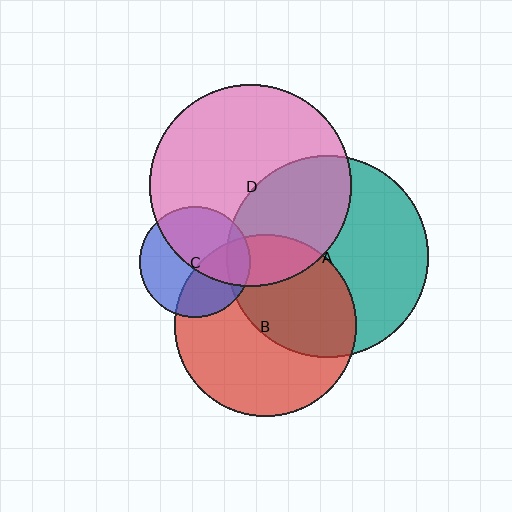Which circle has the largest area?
Circle A (teal).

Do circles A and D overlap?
Yes.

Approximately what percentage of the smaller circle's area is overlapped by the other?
Approximately 35%.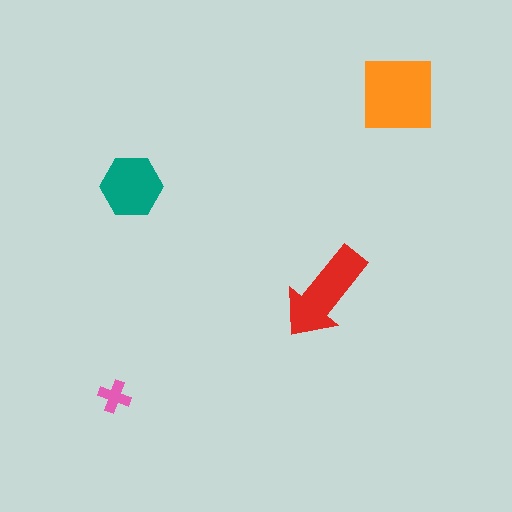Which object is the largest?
The orange square.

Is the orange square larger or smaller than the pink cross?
Larger.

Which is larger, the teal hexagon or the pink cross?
The teal hexagon.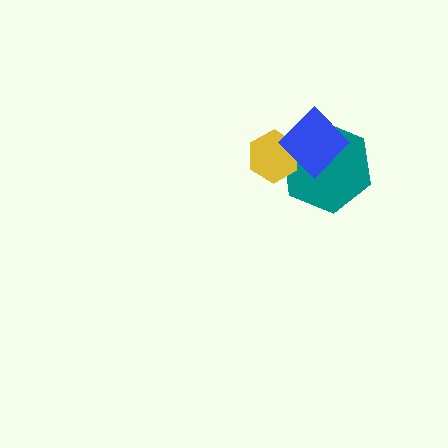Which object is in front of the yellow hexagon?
The blue diamond is in front of the yellow hexagon.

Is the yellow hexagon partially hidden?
Yes, it is partially covered by another shape.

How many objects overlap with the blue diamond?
2 objects overlap with the blue diamond.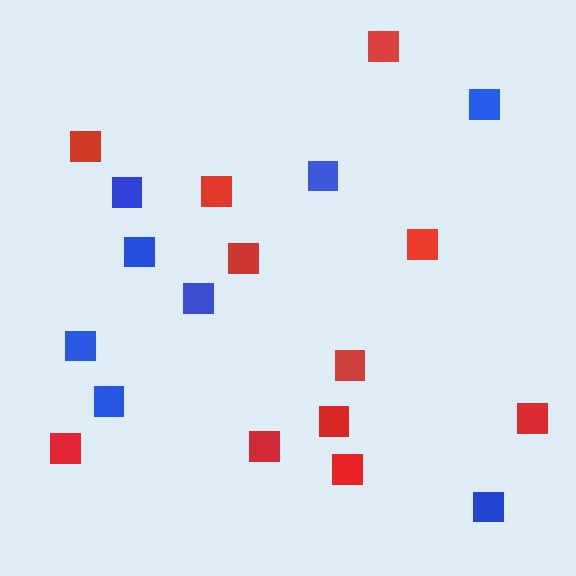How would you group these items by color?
There are 2 groups: one group of red squares (11) and one group of blue squares (8).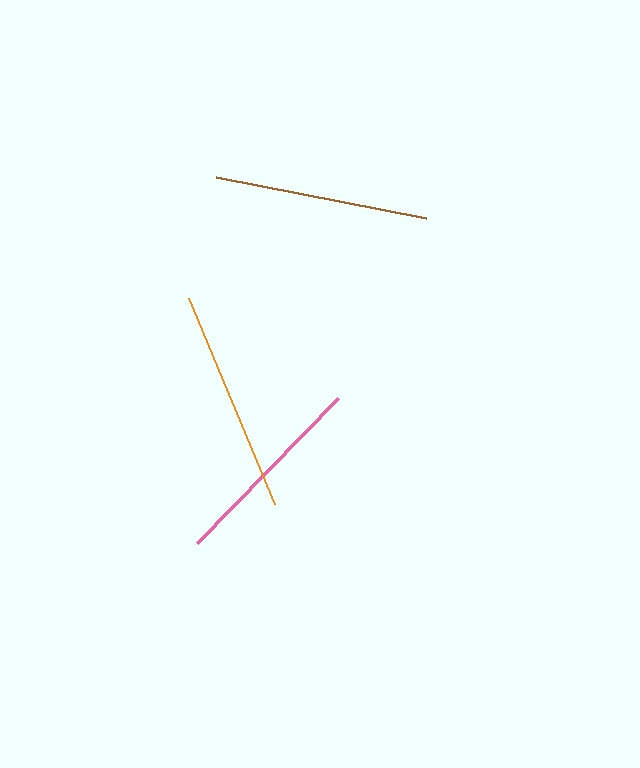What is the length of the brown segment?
The brown segment is approximately 214 pixels long.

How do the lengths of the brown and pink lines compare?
The brown and pink lines are approximately the same length.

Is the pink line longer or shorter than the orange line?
The orange line is longer than the pink line.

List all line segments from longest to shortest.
From longest to shortest: orange, brown, pink.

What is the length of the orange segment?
The orange segment is approximately 224 pixels long.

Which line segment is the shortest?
The pink line is the shortest at approximately 202 pixels.